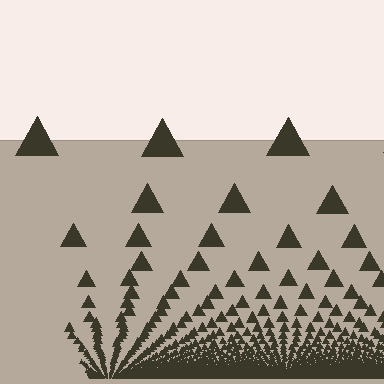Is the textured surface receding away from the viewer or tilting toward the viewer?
The surface appears to tilt toward the viewer. Texture elements get larger and sparser toward the top.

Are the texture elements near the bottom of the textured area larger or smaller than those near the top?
Smaller. The gradient is inverted — elements near the bottom are smaller and denser.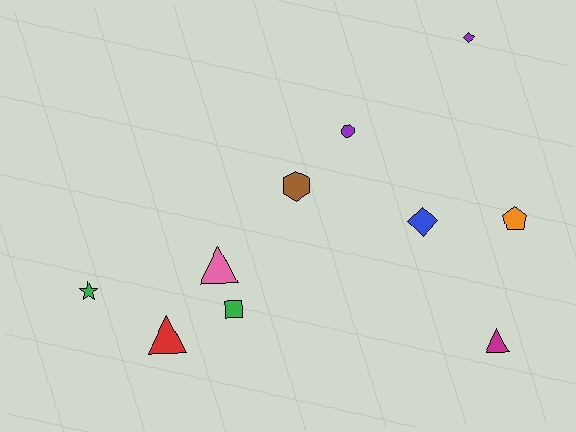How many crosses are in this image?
There are no crosses.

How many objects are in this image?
There are 10 objects.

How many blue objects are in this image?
There is 1 blue object.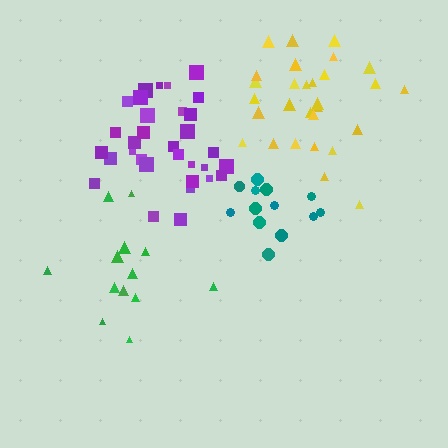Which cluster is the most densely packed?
Purple.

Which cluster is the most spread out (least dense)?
Green.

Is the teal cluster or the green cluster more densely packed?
Teal.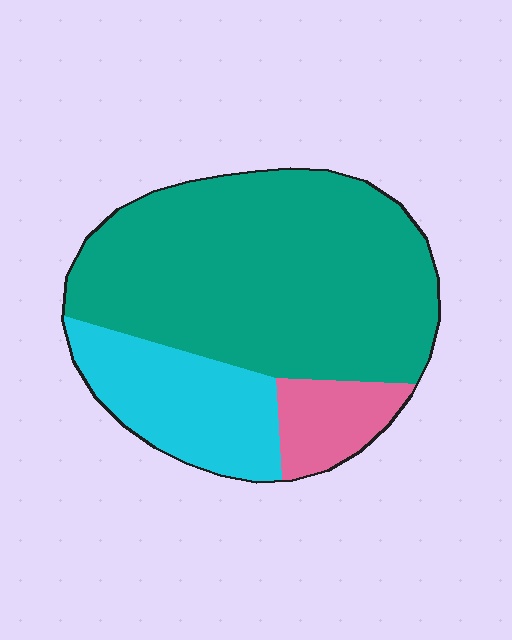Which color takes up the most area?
Teal, at roughly 65%.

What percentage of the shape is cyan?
Cyan takes up about one fifth (1/5) of the shape.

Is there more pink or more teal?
Teal.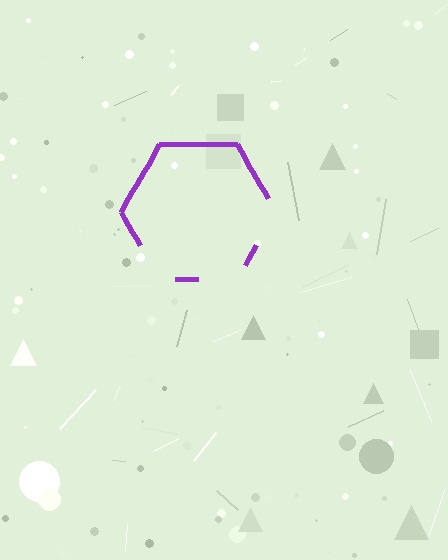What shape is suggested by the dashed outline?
The dashed outline suggests a hexagon.